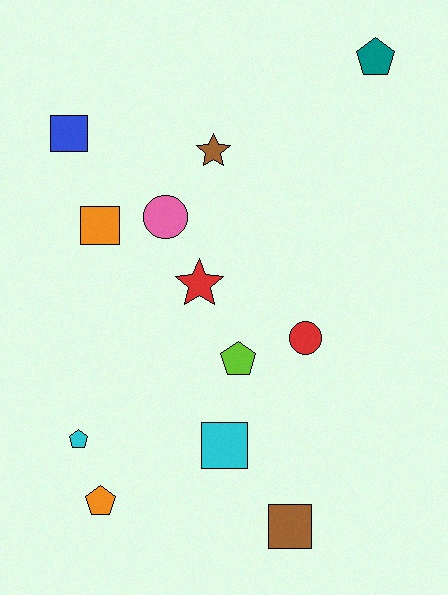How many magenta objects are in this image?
There are no magenta objects.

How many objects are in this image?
There are 12 objects.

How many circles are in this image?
There are 2 circles.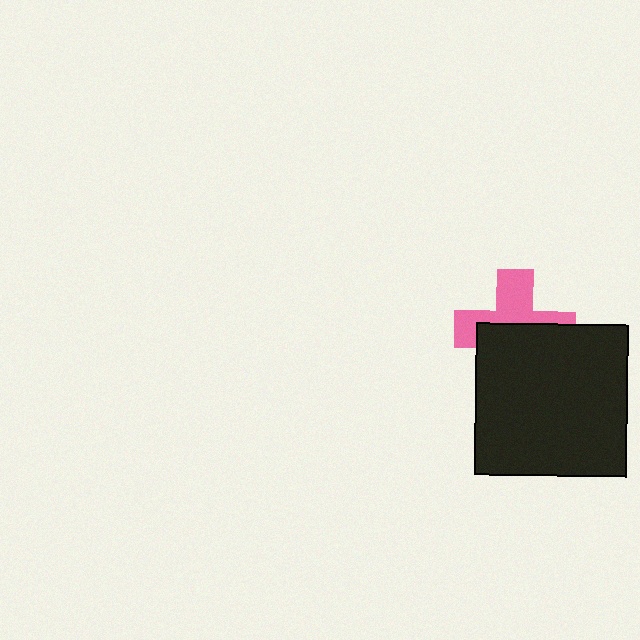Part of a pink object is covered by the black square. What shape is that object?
It is a cross.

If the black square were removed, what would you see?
You would see the complete pink cross.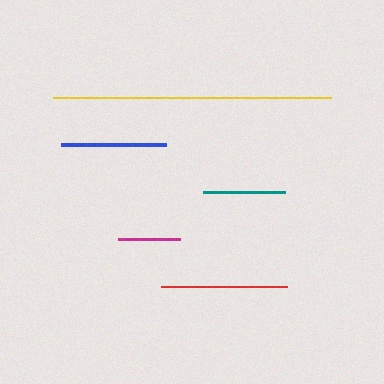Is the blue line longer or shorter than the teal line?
The blue line is longer than the teal line.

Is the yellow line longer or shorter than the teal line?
The yellow line is longer than the teal line.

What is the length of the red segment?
The red segment is approximately 126 pixels long.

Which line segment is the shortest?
The magenta line is the shortest at approximately 62 pixels.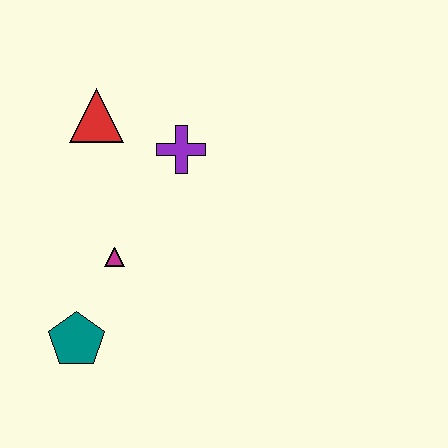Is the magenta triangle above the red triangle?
No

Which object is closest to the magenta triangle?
The teal pentagon is closest to the magenta triangle.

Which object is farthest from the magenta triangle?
The red triangle is farthest from the magenta triangle.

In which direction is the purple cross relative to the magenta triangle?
The purple cross is above the magenta triangle.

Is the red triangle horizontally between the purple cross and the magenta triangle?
No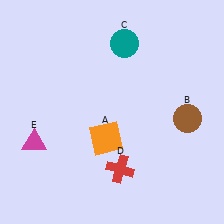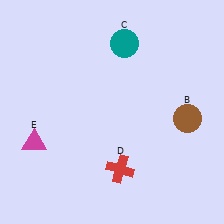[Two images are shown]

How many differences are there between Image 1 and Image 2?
There is 1 difference between the two images.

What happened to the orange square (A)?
The orange square (A) was removed in Image 2. It was in the bottom-left area of Image 1.